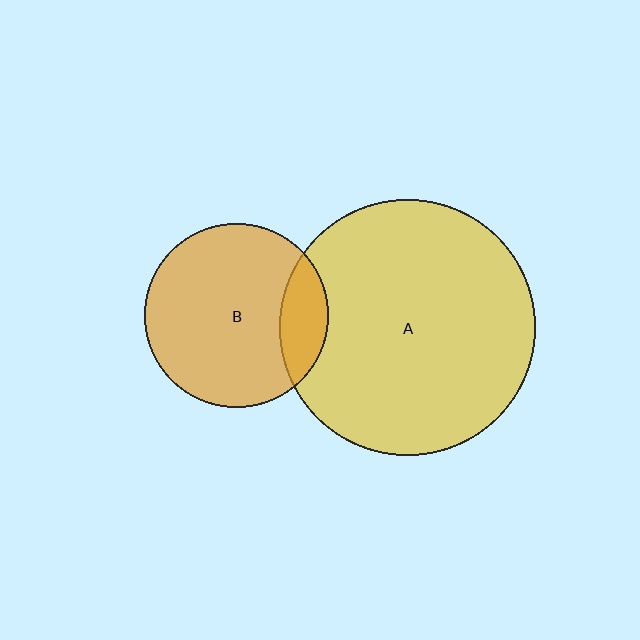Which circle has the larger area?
Circle A (yellow).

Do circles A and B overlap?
Yes.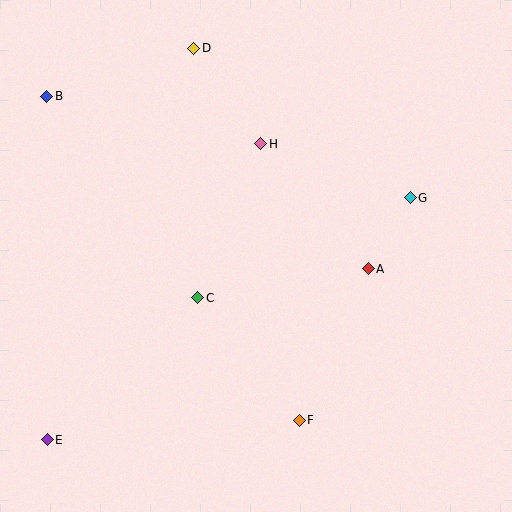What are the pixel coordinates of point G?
Point G is at (410, 198).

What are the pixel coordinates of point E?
Point E is at (47, 440).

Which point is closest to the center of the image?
Point C at (198, 298) is closest to the center.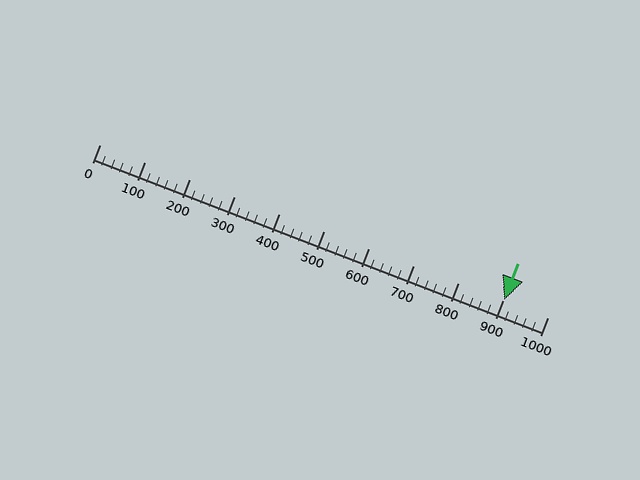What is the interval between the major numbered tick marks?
The major tick marks are spaced 100 units apart.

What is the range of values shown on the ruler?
The ruler shows values from 0 to 1000.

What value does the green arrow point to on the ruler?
The green arrow points to approximately 903.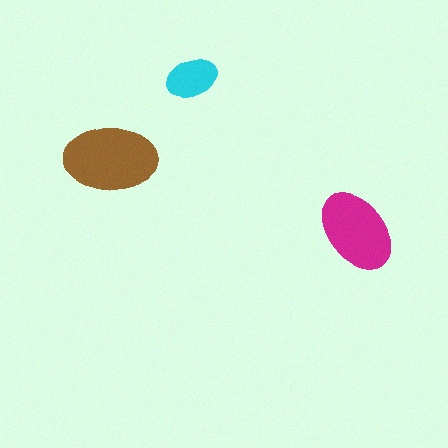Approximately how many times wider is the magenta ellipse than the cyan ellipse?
About 1.5 times wider.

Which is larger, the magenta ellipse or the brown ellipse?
The brown one.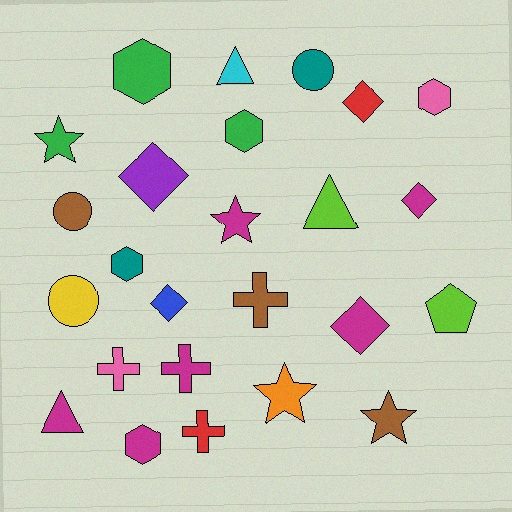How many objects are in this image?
There are 25 objects.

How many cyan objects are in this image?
There is 1 cyan object.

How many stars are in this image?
There are 4 stars.